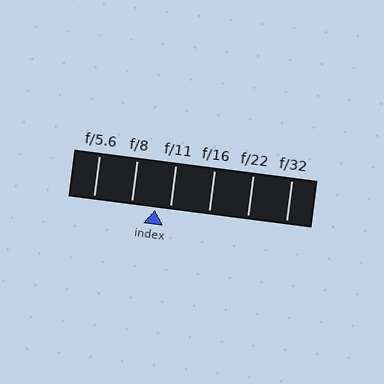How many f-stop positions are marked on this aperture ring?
There are 6 f-stop positions marked.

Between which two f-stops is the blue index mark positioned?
The index mark is between f/8 and f/11.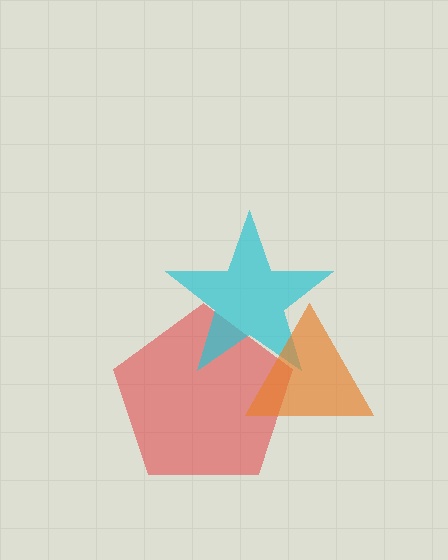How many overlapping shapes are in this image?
There are 3 overlapping shapes in the image.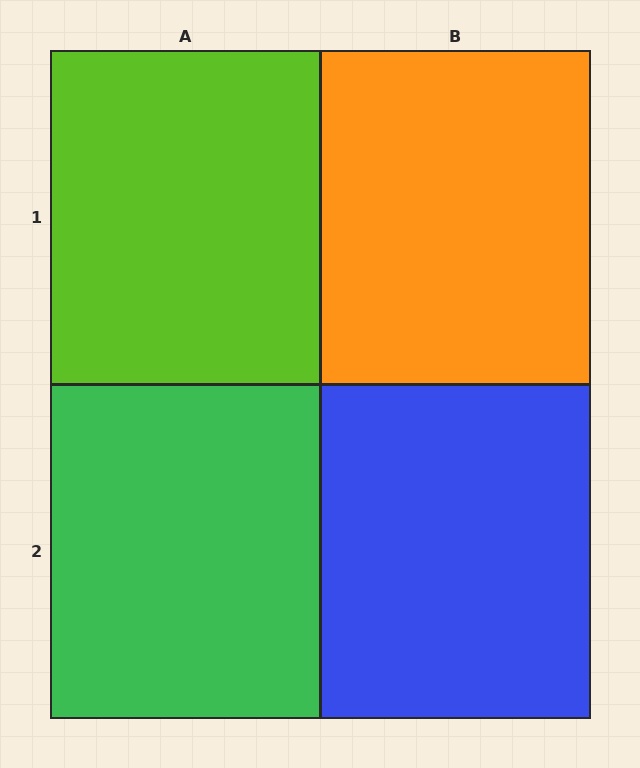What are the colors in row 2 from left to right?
Green, blue.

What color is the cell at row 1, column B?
Orange.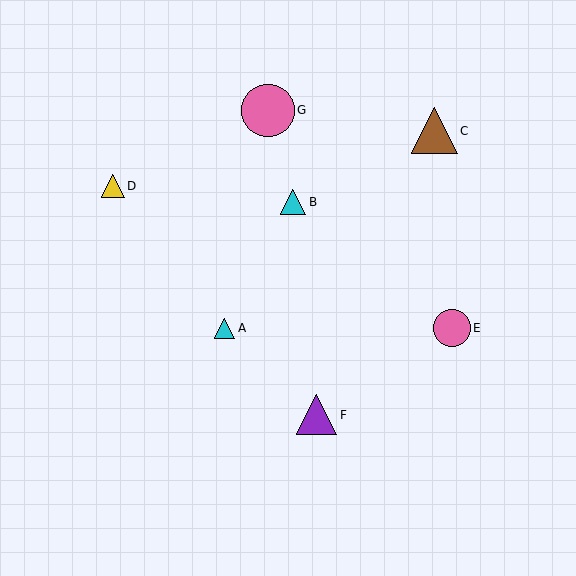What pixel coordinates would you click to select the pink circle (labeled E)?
Click at (452, 328) to select the pink circle E.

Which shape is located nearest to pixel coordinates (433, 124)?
The brown triangle (labeled C) at (435, 131) is nearest to that location.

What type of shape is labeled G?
Shape G is a pink circle.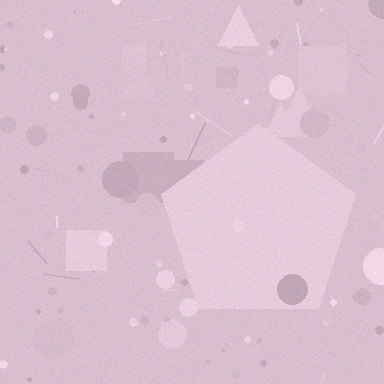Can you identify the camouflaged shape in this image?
The camouflaged shape is a pentagon.